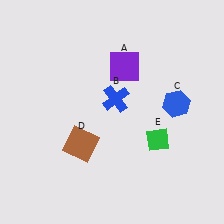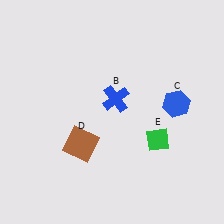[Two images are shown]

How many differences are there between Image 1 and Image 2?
There is 1 difference between the two images.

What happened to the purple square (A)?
The purple square (A) was removed in Image 2. It was in the top-right area of Image 1.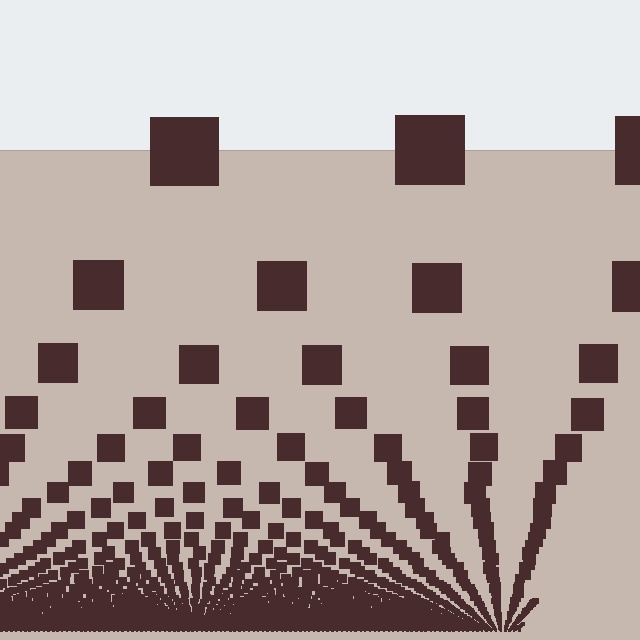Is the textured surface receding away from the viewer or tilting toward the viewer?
The surface appears to tilt toward the viewer. Texture elements get larger and sparser toward the top.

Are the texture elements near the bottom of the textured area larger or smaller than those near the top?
Smaller. The gradient is inverted — elements near the bottom are smaller and denser.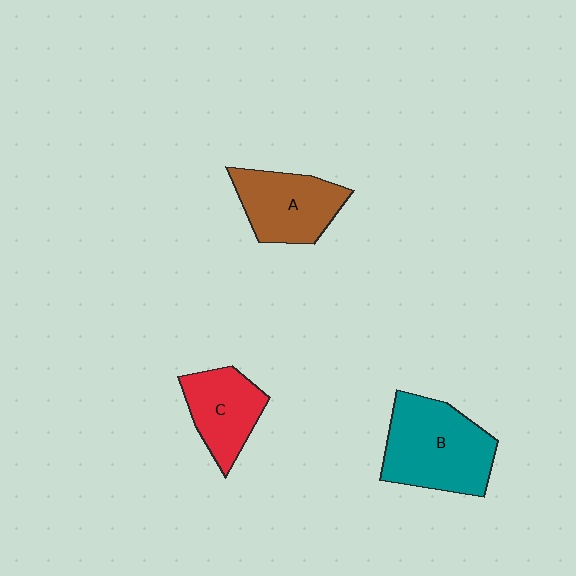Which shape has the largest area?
Shape B (teal).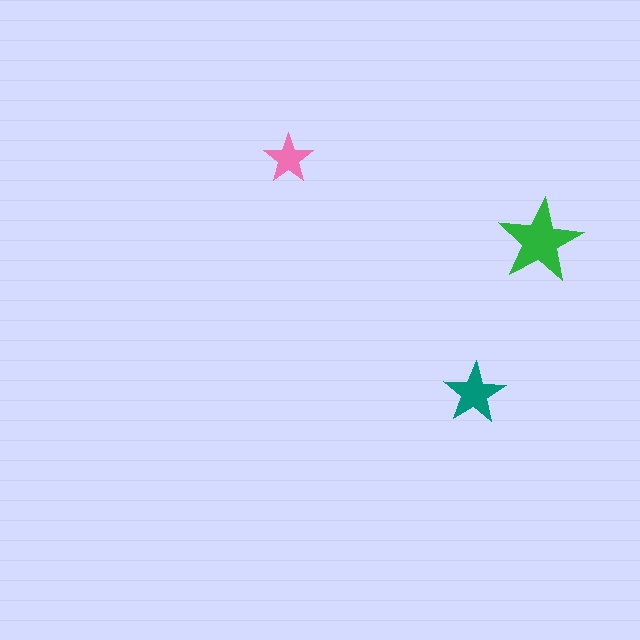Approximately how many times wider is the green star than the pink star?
About 1.5 times wider.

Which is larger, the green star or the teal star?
The green one.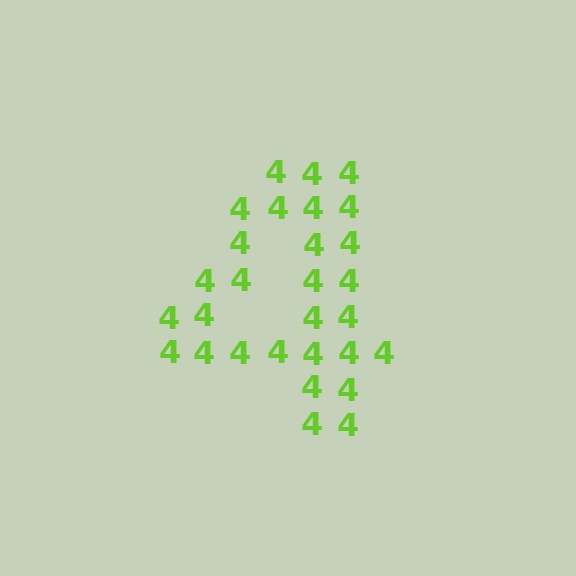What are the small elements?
The small elements are digit 4's.